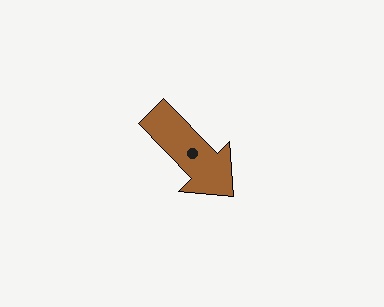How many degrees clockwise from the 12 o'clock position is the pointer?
Approximately 136 degrees.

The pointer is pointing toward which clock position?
Roughly 5 o'clock.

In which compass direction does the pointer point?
Southeast.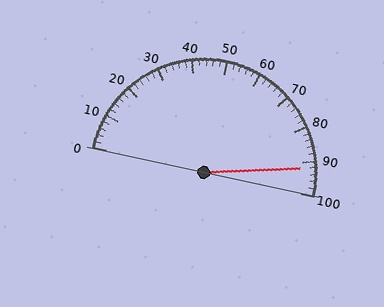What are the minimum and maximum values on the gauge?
The gauge ranges from 0 to 100.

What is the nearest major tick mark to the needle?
The nearest major tick mark is 90.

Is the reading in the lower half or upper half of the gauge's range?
The reading is in the upper half of the range (0 to 100).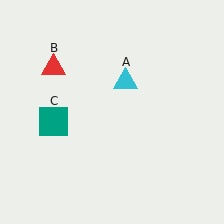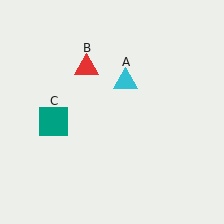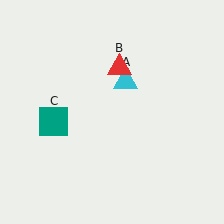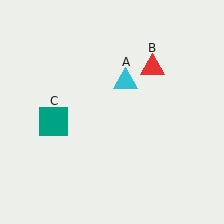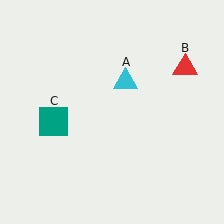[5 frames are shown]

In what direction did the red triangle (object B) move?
The red triangle (object B) moved right.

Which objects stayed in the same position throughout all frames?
Cyan triangle (object A) and teal square (object C) remained stationary.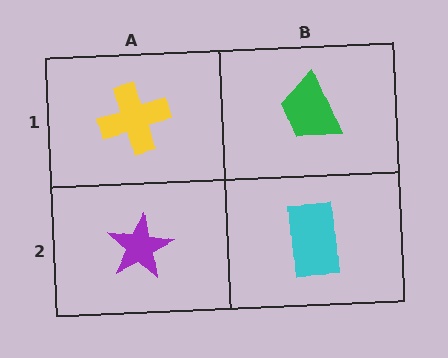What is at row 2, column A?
A purple star.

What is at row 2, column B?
A cyan rectangle.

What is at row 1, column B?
A green trapezoid.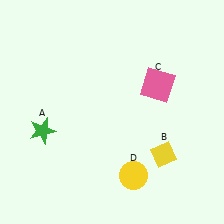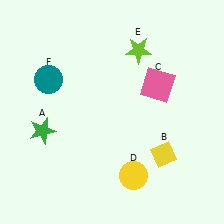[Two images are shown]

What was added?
A lime star (E), a teal circle (F) were added in Image 2.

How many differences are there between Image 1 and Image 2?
There are 2 differences between the two images.